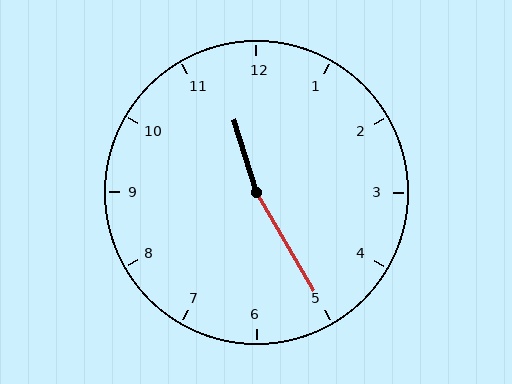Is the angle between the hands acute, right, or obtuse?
It is obtuse.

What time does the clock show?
11:25.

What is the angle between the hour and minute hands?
Approximately 168 degrees.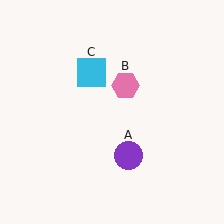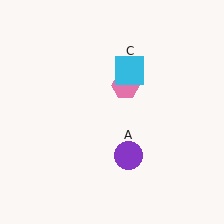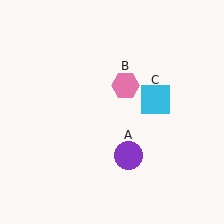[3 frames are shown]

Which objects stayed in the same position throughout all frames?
Purple circle (object A) and pink hexagon (object B) remained stationary.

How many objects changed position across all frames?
1 object changed position: cyan square (object C).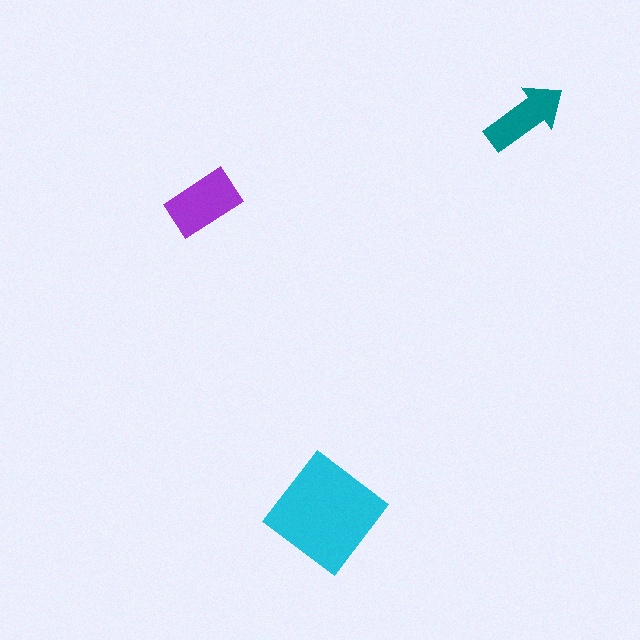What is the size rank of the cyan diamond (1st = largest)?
1st.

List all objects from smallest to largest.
The teal arrow, the purple rectangle, the cyan diamond.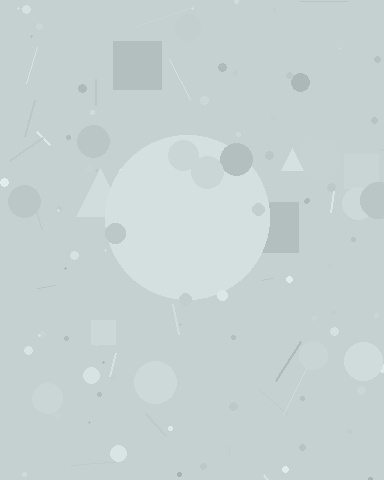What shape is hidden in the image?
A circle is hidden in the image.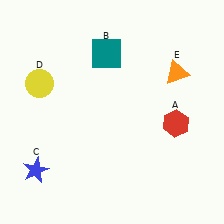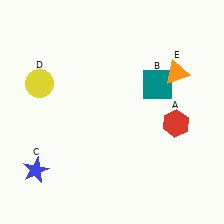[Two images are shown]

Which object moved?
The teal square (B) moved right.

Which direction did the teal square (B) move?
The teal square (B) moved right.